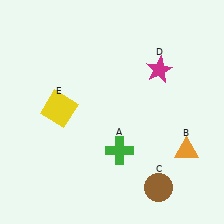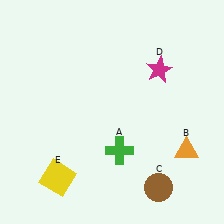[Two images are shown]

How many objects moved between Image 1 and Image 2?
1 object moved between the two images.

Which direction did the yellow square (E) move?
The yellow square (E) moved down.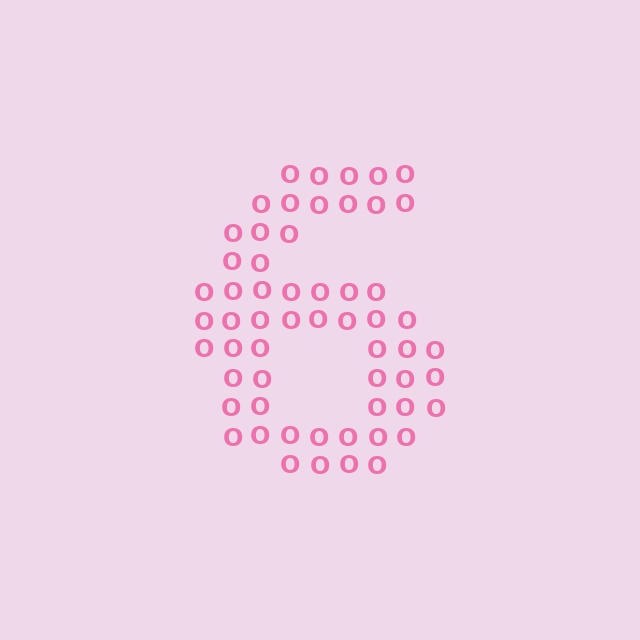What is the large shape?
The large shape is the digit 6.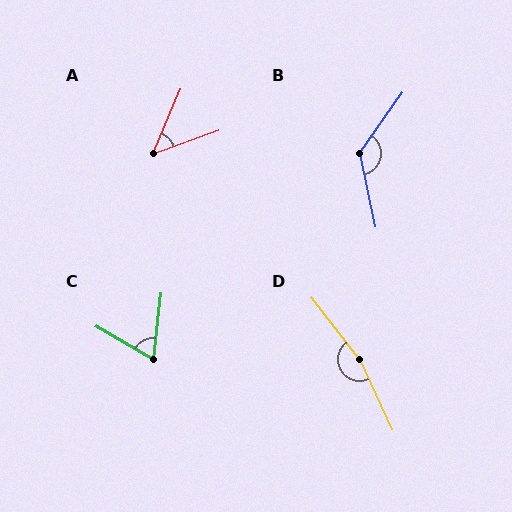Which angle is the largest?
D, at approximately 167 degrees.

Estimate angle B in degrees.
Approximately 133 degrees.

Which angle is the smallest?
A, at approximately 47 degrees.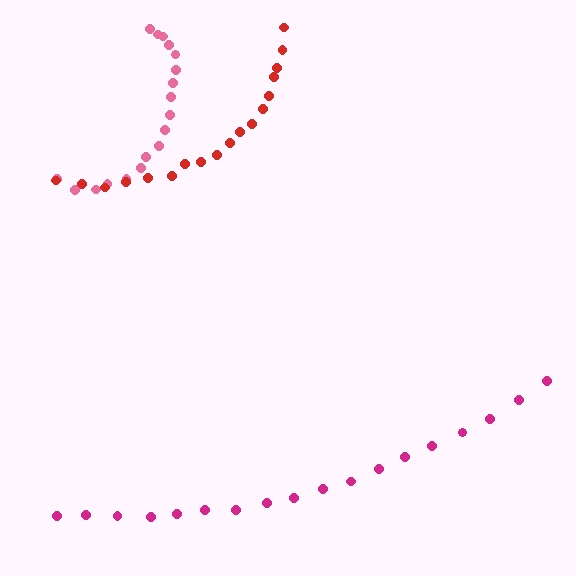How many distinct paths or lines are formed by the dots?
There are 3 distinct paths.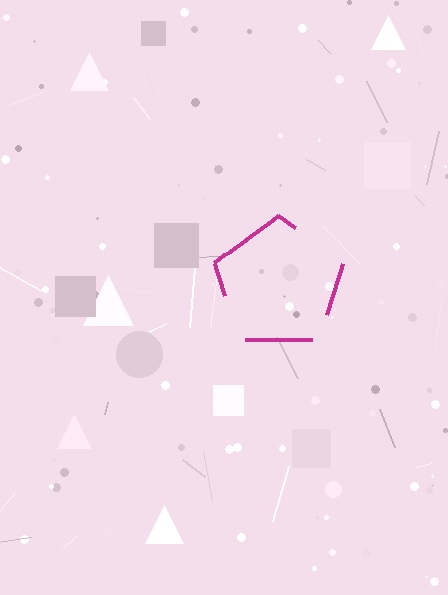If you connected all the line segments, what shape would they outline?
They would outline a pentagon.